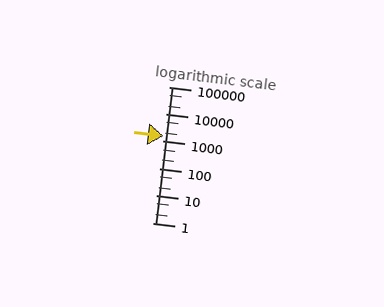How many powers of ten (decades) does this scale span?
The scale spans 5 decades, from 1 to 100000.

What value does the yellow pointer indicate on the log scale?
The pointer indicates approximately 1500.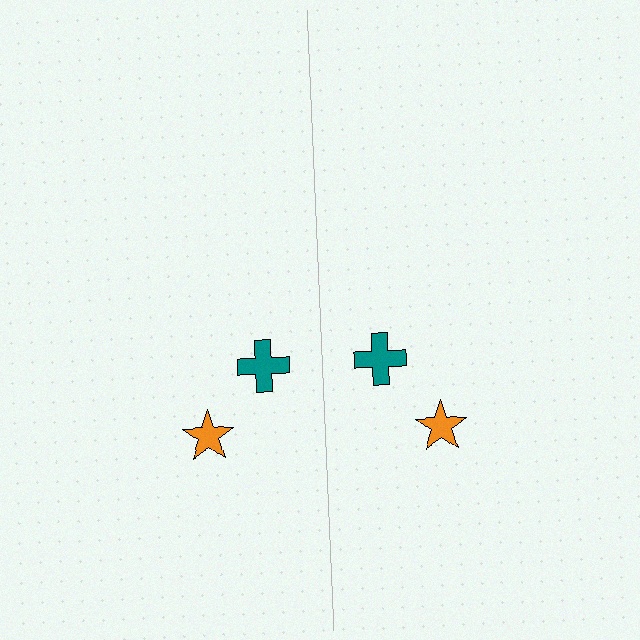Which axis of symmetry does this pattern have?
The pattern has a vertical axis of symmetry running through the center of the image.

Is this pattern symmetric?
Yes, this pattern has bilateral (reflection) symmetry.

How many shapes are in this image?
There are 4 shapes in this image.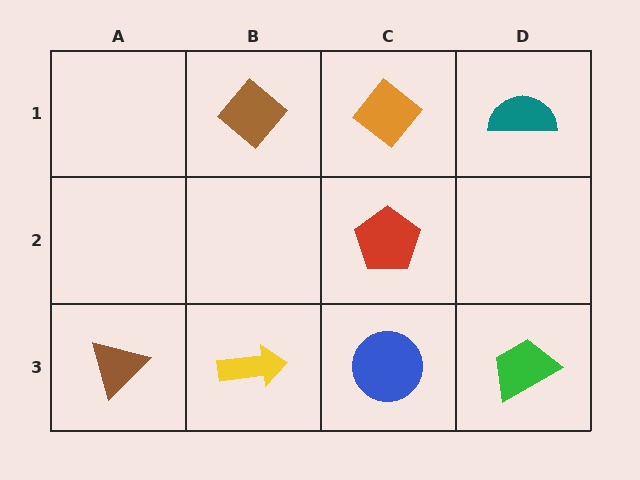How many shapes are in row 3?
4 shapes.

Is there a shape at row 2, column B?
No, that cell is empty.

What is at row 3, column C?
A blue circle.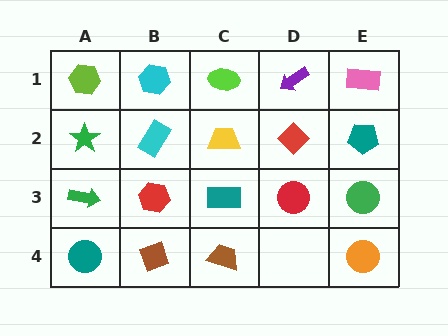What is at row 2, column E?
A teal pentagon.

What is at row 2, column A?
A green star.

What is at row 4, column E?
An orange circle.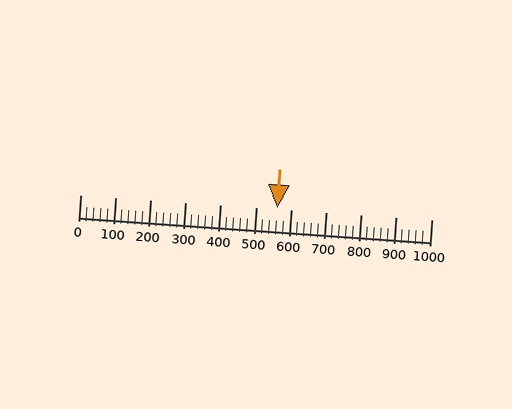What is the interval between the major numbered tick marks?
The major tick marks are spaced 100 units apart.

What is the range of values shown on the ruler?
The ruler shows values from 0 to 1000.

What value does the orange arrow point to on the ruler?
The orange arrow points to approximately 560.